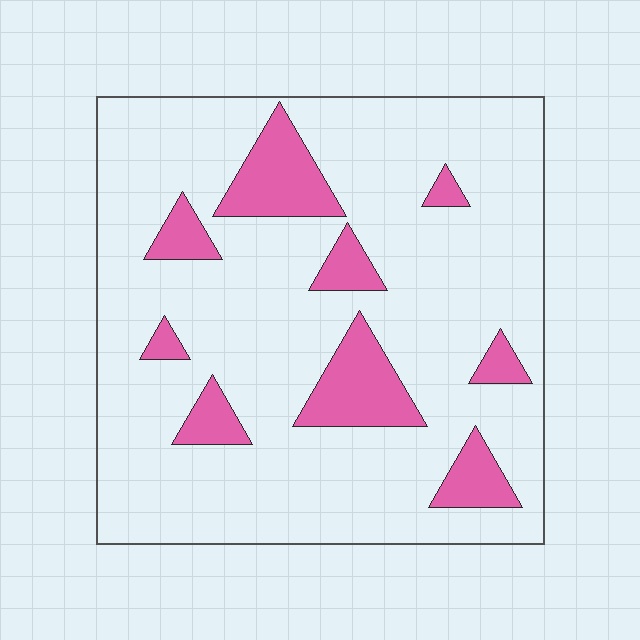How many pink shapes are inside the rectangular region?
9.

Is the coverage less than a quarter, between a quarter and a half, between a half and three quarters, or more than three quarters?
Less than a quarter.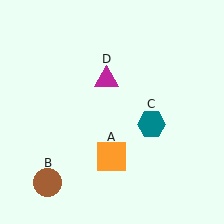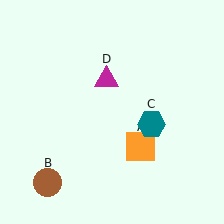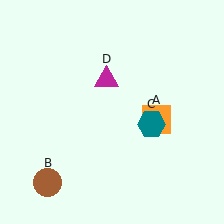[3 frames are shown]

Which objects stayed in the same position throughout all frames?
Brown circle (object B) and teal hexagon (object C) and magenta triangle (object D) remained stationary.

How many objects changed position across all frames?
1 object changed position: orange square (object A).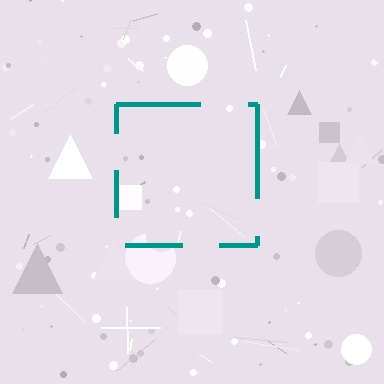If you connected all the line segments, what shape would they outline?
They would outline a square.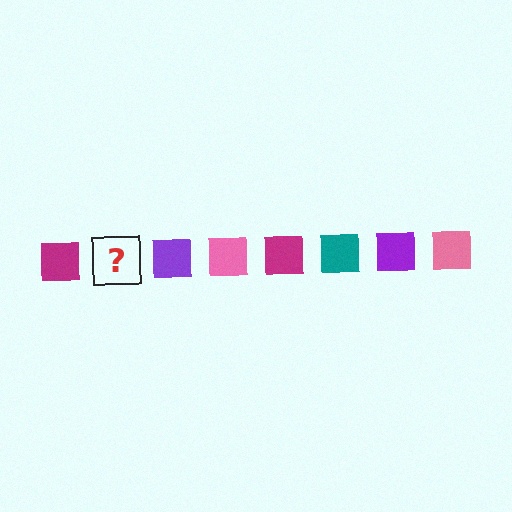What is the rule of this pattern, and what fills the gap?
The rule is that the pattern cycles through magenta, teal, purple, pink squares. The gap should be filled with a teal square.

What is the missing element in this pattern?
The missing element is a teal square.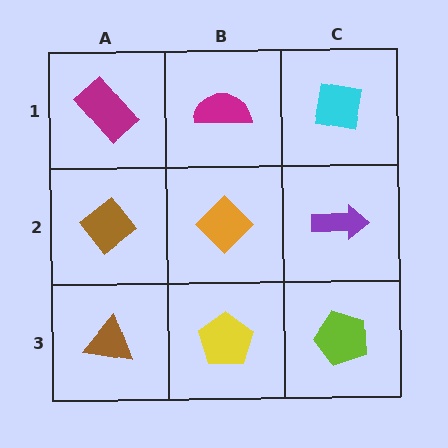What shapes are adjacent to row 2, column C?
A cyan square (row 1, column C), a lime pentagon (row 3, column C), an orange diamond (row 2, column B).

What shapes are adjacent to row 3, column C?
A purple arrow (row 2, column C), a yellow pentagon (row 3, column B).